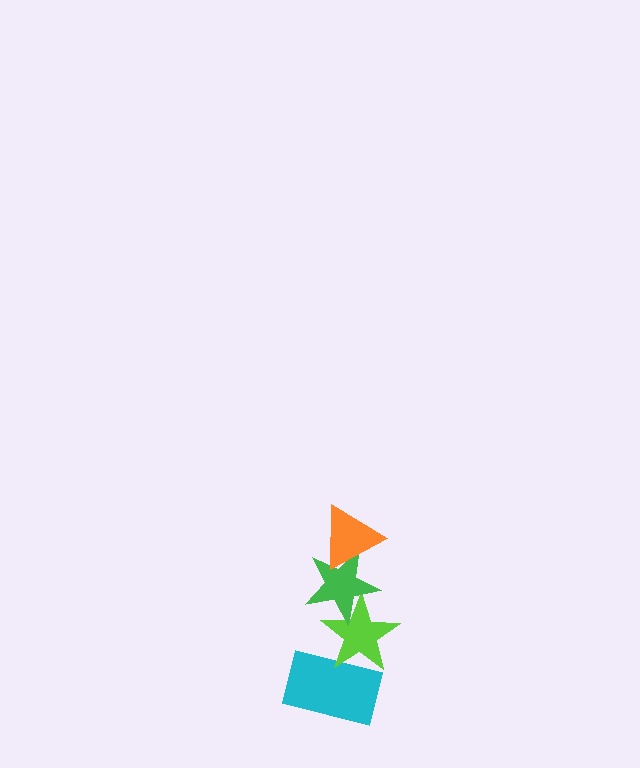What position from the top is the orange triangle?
The orange triangle is 1st from the top.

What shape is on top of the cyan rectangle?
The lime star is on top of the cyan rectangle.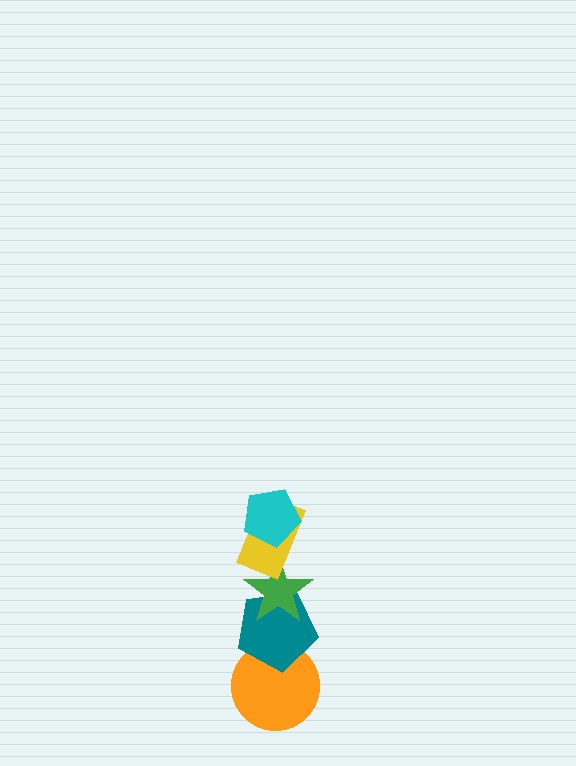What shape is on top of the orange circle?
The teal pentagon is on top of the orange circle.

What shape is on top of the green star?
The yellow rectangle is on top of the green star.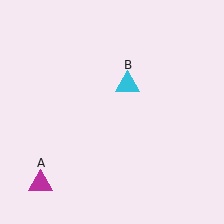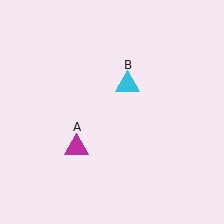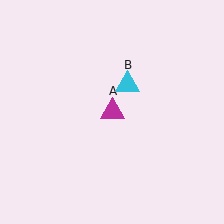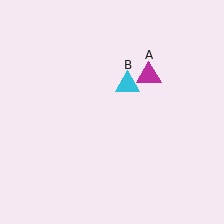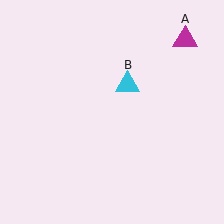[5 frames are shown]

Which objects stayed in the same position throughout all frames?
Cyan triangle (object B) remained stationary.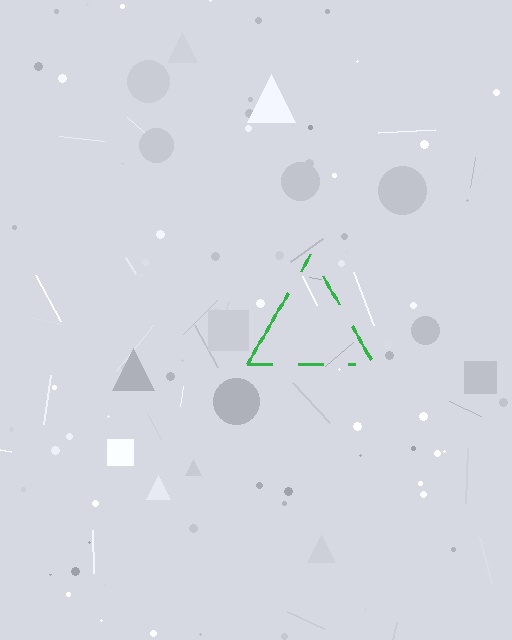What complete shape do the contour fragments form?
The contour fragments form a triangle.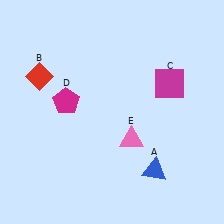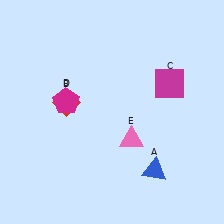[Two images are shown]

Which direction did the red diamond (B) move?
The red diamond (B) moved right.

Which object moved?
The red diamond (B) moved right.